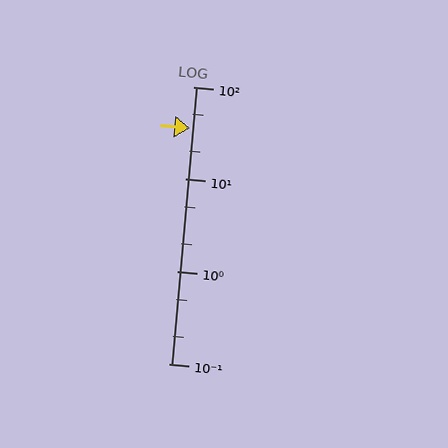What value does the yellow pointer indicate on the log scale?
The pointer indicates approximately 36.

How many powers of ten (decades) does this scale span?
The scale spans 3 decades, from 0.1 to 100.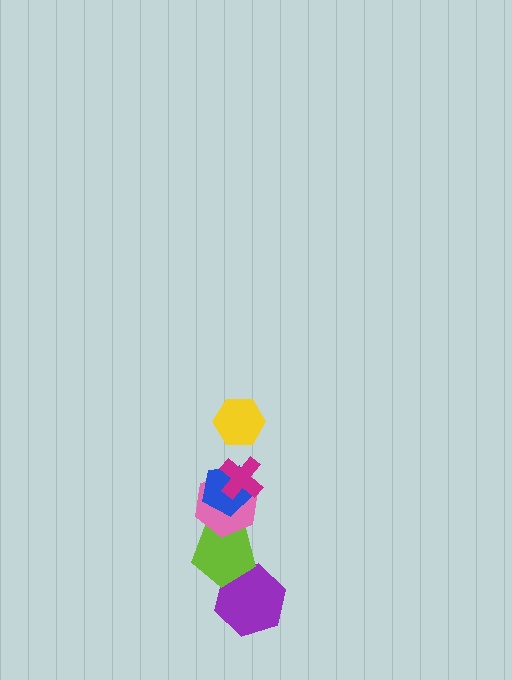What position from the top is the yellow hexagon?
The yellow hexagon is 1st from the top.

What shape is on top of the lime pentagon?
The pink hexagon is on top of the lime pentagon.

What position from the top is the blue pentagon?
The blue pentagon is 3rd from the top.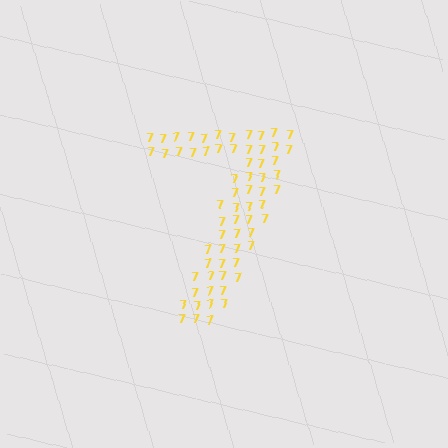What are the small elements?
The small elements are digit 7's.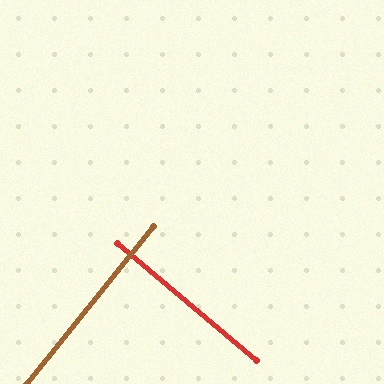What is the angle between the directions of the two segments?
Approximately 89 degrees.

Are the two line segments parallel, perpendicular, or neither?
Perpendicular — they meet at approximately 89°.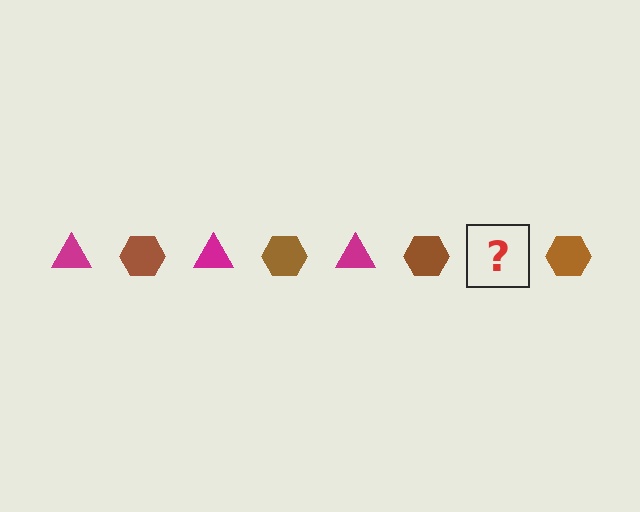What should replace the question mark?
The question mark should be replaced with a magenta triangle.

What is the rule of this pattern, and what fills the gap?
The rule is that the pattern alternates between magenta triangle and brown hexagon. The gap should be filled with a magenta triangle.